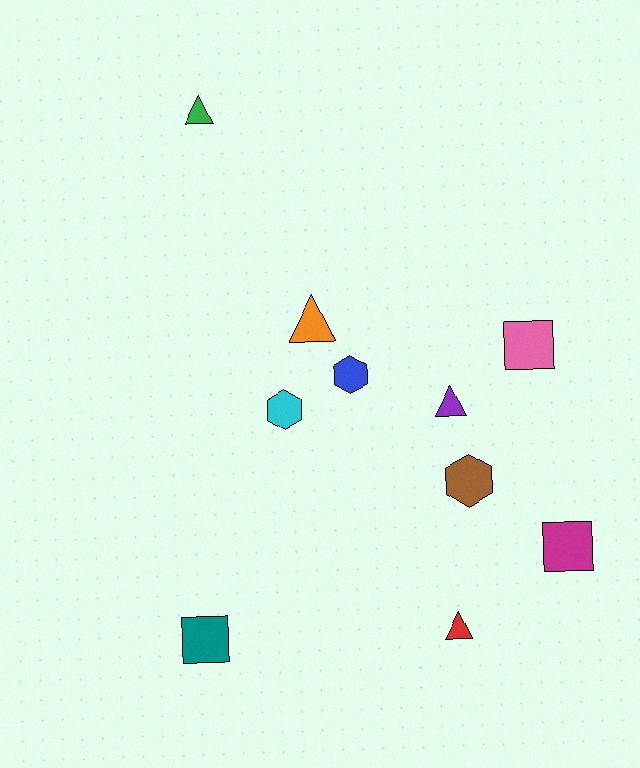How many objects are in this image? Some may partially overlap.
There are 10 objects.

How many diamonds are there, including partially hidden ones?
There are no diamonds.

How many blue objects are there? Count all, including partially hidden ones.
There is 1 blue object.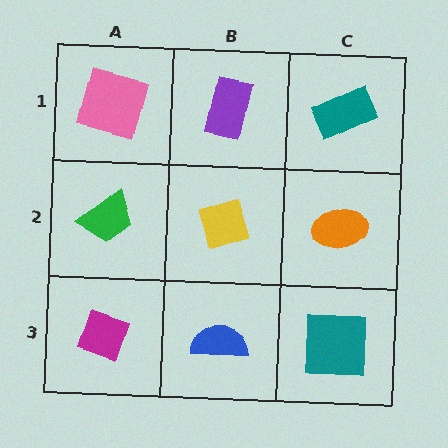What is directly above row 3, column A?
A green trapezoid.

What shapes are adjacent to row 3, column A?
A green trapezoid (row 2, column A), a blue semicircle (row 3, column B).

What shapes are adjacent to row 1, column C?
An orange ellipse (row 2, column C), a purple rectangle (row 1, column B).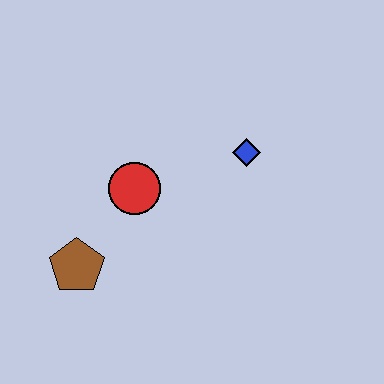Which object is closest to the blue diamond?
The red circle is closest to the blue diamond.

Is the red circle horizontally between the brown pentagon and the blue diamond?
Yes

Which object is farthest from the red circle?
The blue diamond is farthest from the red circle.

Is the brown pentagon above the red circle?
No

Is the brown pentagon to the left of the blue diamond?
Yes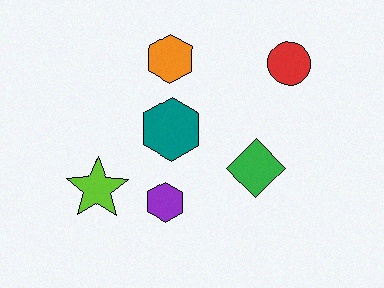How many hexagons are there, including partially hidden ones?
There are 3 hexagons.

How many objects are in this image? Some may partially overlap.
There are 6 objects.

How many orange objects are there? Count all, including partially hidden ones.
There is 1 orange object.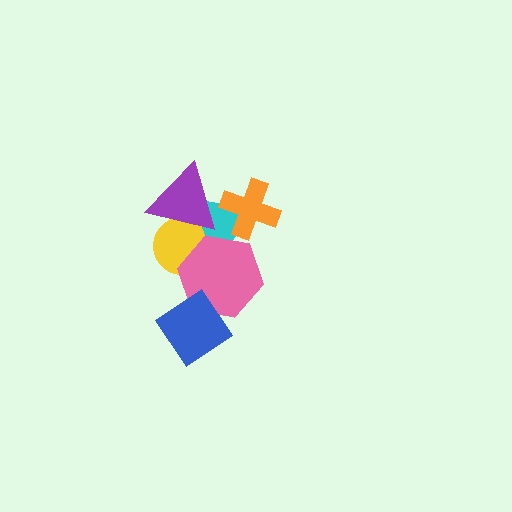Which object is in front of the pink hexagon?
The blue diamond is in front of the pink hexagon.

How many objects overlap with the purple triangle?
2 objects overlap with the purple triangle.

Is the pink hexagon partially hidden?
Yes, it is partially covered by another shape.